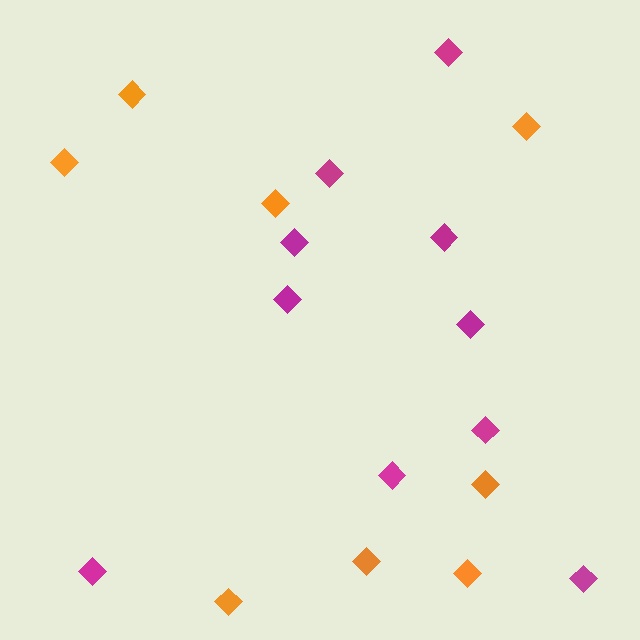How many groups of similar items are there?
There are 2 groups: one group of magenta diamonds (10) and one group of orange diamonds (8).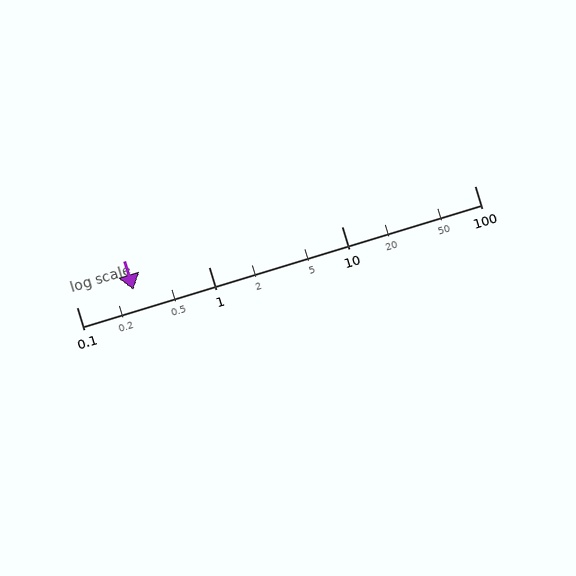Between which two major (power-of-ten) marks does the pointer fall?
The pointer is between 0.1 and 1.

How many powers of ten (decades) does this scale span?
The scale spans 3 decades, from 0.1 to 100.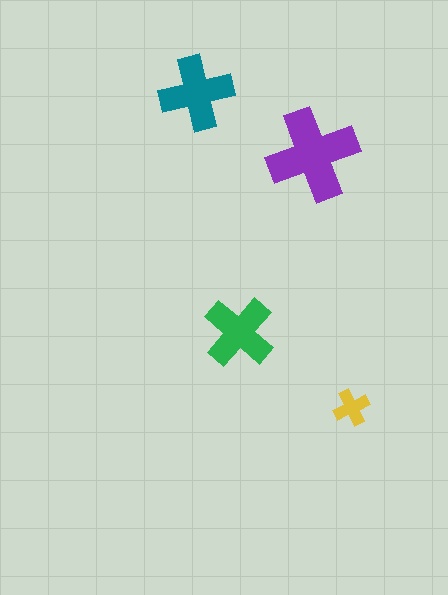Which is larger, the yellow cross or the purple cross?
The purple one.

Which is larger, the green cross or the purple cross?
The purple one.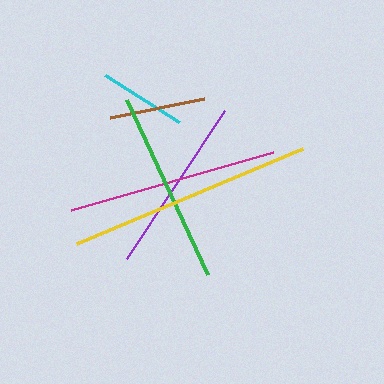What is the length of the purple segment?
The purple segment is approximately 178 pixels long.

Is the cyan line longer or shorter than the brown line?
The brown line is longer than the cyan line.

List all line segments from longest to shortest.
From longest to shortest: yellow, magenta, green, purple, brown, cyan.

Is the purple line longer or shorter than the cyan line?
The purple line is longer than the cyan line.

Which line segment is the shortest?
The cyan line is the shortest at approximately 88 pixels.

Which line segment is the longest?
The yellow line is the longest at approximately 245 pixels.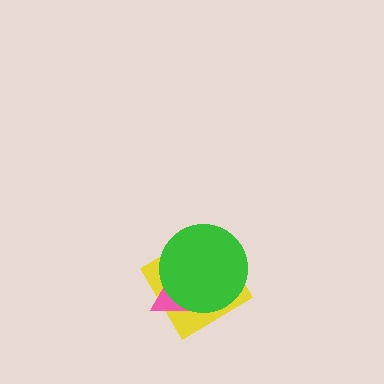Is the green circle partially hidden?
No, no other shape covers it.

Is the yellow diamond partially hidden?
Yes, it is partially covered by another shape.